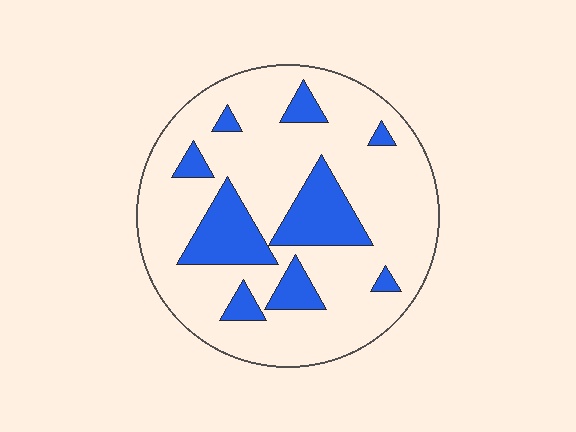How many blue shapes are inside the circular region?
9.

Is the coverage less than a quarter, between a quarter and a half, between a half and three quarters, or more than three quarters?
Less than a quarter.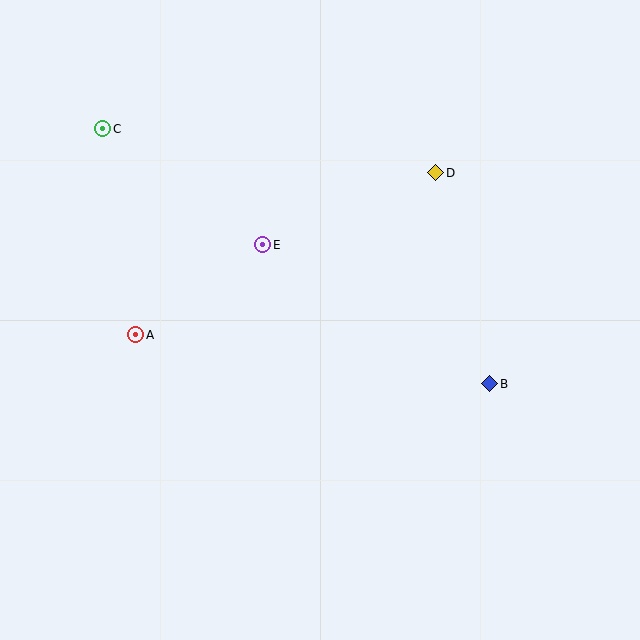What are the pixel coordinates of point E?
Point E is at (263, 245).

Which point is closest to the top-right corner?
Point D is closest to the top-right corner.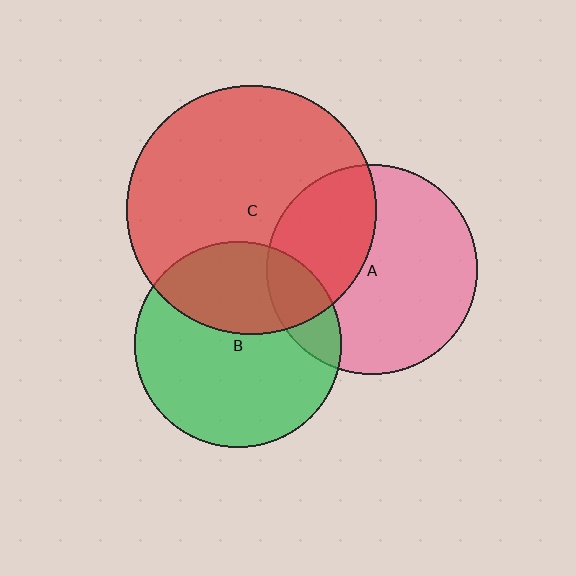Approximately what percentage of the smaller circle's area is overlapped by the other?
Approximately 35%.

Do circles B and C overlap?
Yes.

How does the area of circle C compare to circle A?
Approximately 1.4 times.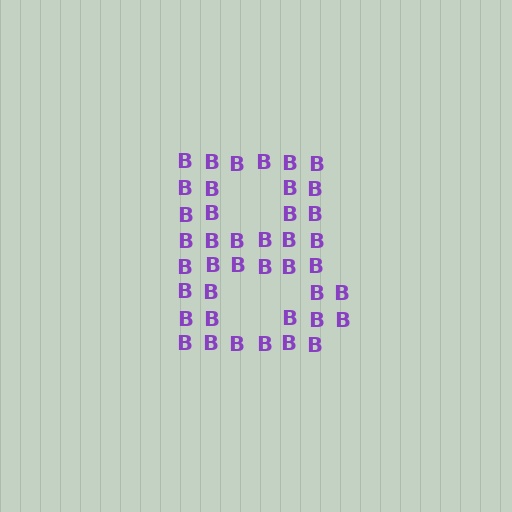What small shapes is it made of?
It is made of small letter B's.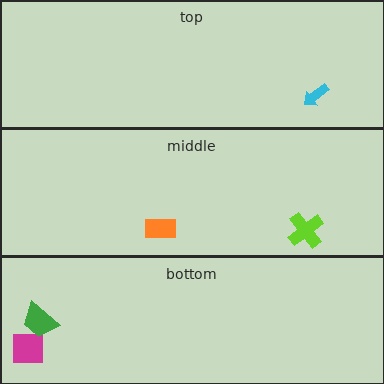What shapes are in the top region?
The cyan arrow.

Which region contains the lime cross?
The middle region.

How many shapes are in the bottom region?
2.